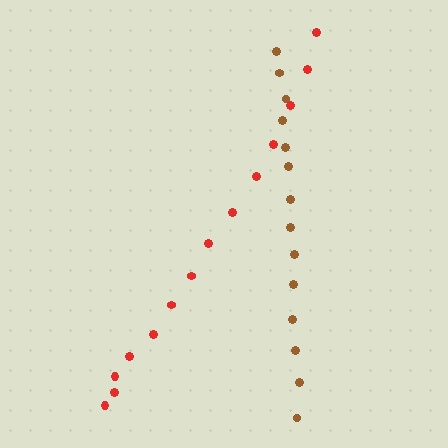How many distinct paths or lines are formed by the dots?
There are 2 distinct paths.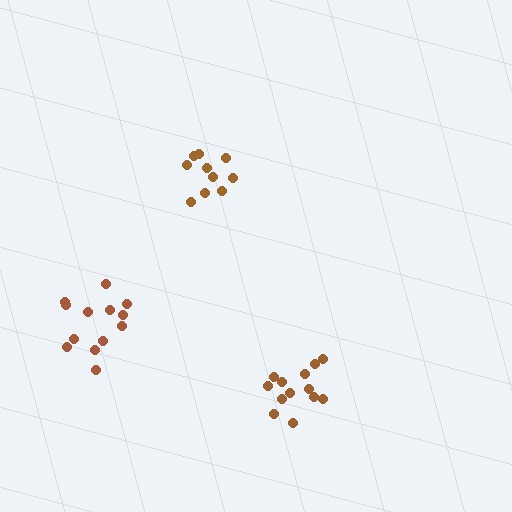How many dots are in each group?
Group 1: 13 dots, Group 2: 10 dots, Group 3: 13 dots (36 total).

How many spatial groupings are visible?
There are 3 spatial groupings.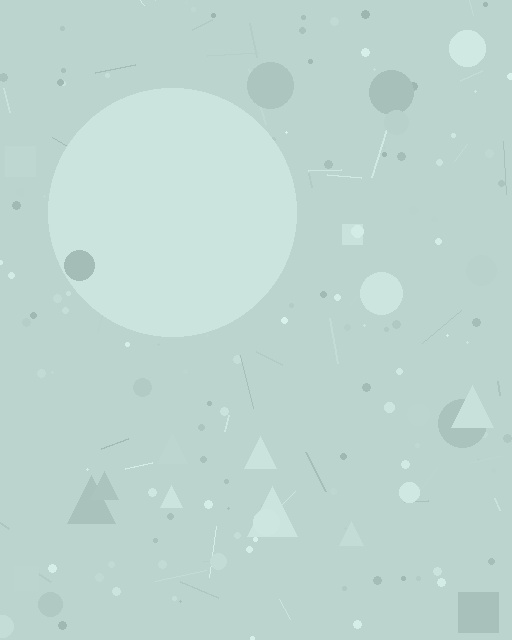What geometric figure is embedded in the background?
A circle is embedded in the background.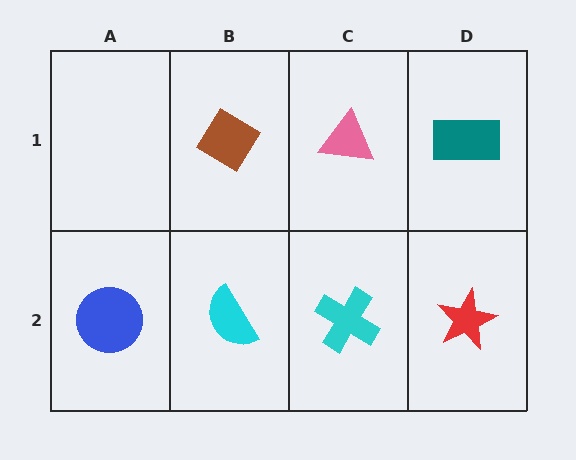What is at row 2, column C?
A cyan cross.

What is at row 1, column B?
A brown diamond.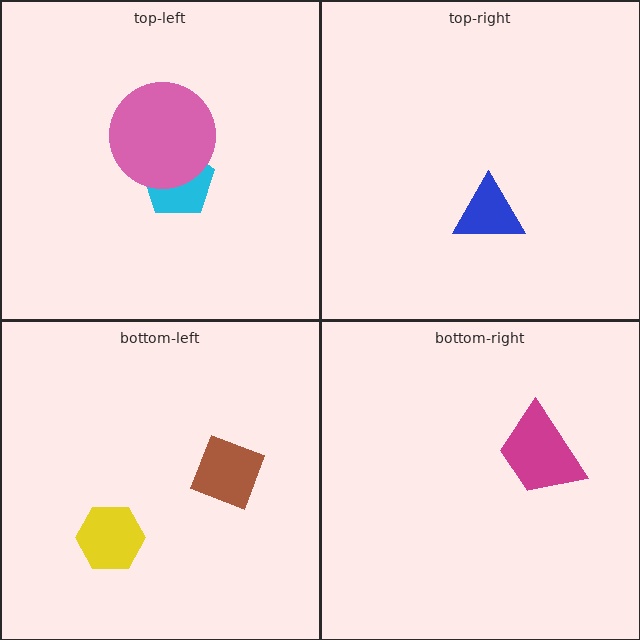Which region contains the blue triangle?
The top-right region.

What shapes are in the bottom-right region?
The magenta trapezoid.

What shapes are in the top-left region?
The cyan pentagon, the pink circle.